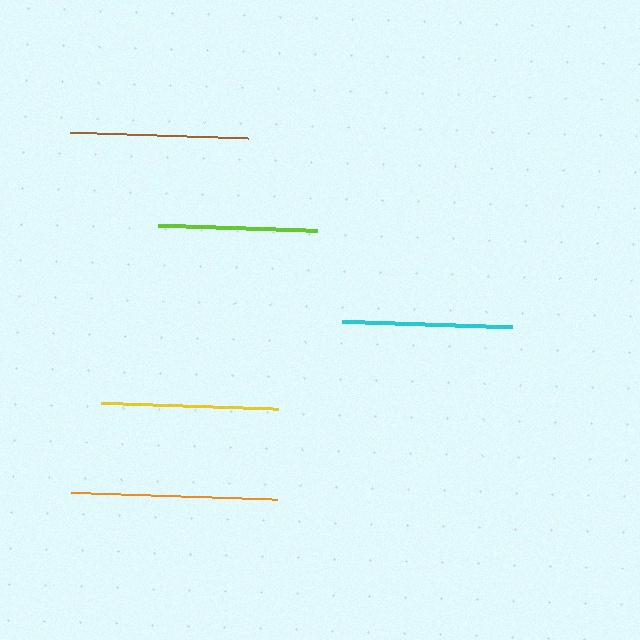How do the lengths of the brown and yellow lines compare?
The brown and yellow lines are approximately the same length.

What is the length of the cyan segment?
The cyan segment is approximately 170 pixels long.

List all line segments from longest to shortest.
From longest to shortest: orange, brown, yellow, cyan, lime.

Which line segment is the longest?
The orange line is the longest at approximately 207 pixels.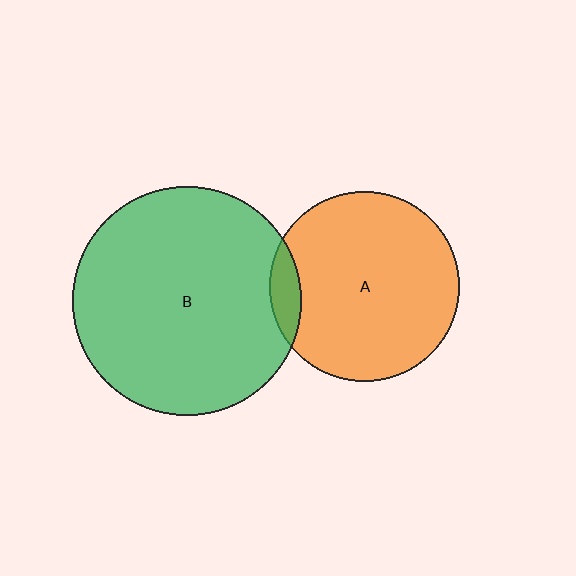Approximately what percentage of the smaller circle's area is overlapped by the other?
Approximately 10%.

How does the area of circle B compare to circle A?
Approximately 1.5 times.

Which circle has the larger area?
Circle B (green).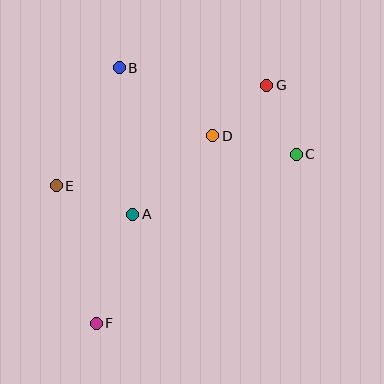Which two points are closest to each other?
Points D and G are closest to each other.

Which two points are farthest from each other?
Points F and G are farthest from each other.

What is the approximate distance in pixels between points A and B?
The distance between A and B is approximately 147 pixels.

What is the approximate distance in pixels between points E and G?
The distance between E and G is approximately 233 pixels.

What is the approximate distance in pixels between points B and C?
The distance between B and C is approximately 197 pixels.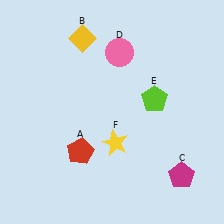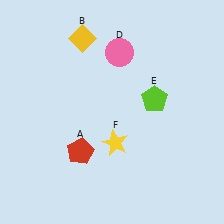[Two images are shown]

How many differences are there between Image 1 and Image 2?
There is 1 difference between the two images.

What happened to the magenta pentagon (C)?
The magenta pentagon (C) was removed in Image 2. It was in the bottom-right area of Image 1.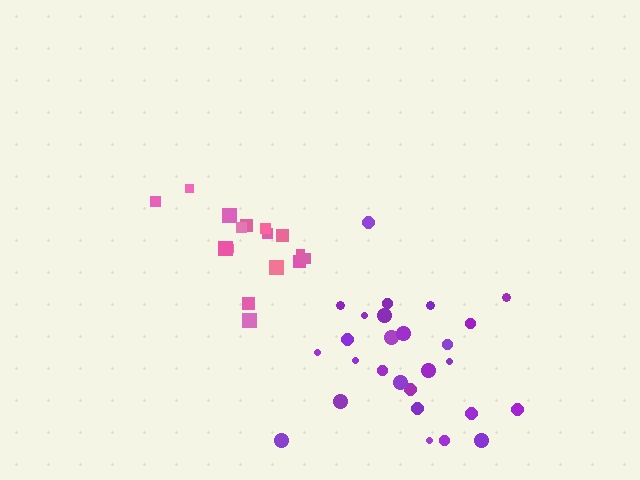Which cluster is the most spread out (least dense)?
Pink.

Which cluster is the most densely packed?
Purple.